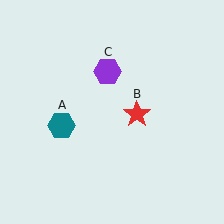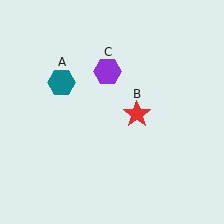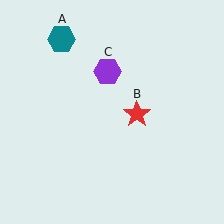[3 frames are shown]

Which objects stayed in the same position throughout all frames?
Red star (object B) and purple hexagon (object C) remained stationary.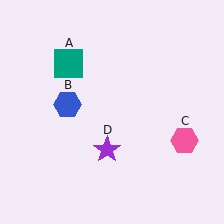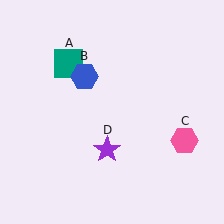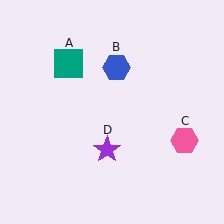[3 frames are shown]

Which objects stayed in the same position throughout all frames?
Teal square (object A) and pink hexagon (object C) and purple star (object D) remained stationary.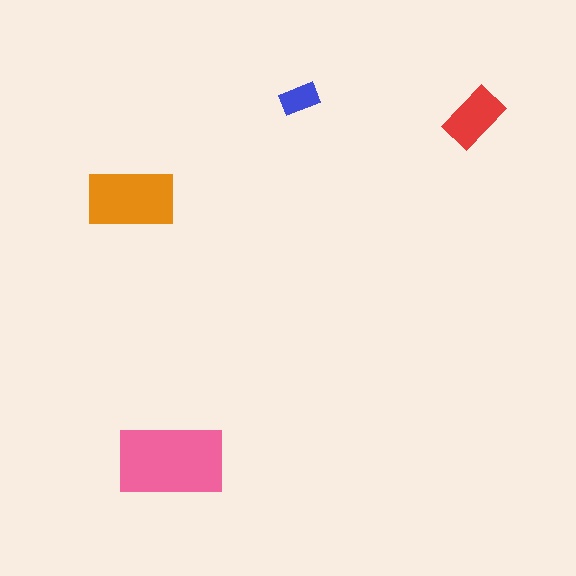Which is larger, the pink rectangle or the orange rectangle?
The pink one.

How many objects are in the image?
There are 4 objects in the image.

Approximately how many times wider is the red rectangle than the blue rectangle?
About 1.5 times wider.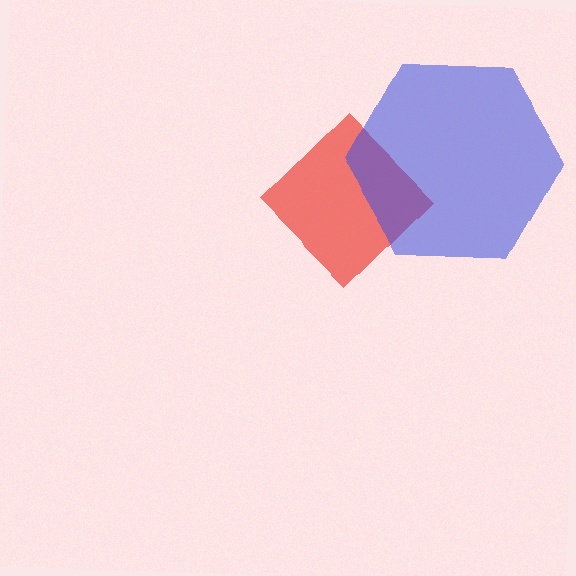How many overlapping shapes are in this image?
There are 2 overlapping shapes in the image.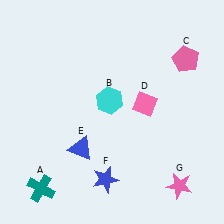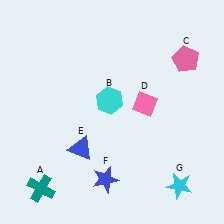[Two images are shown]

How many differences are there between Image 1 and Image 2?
There is 1 difference between the two images.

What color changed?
The star (G) changed from pink in Image 1 to cyan in Image 2.